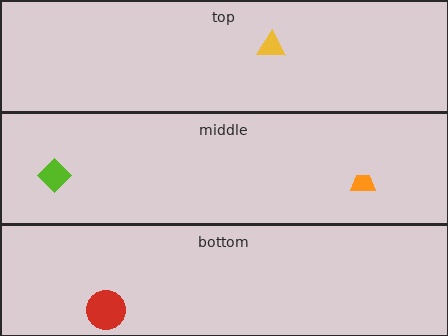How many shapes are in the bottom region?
1.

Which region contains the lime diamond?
The middle region.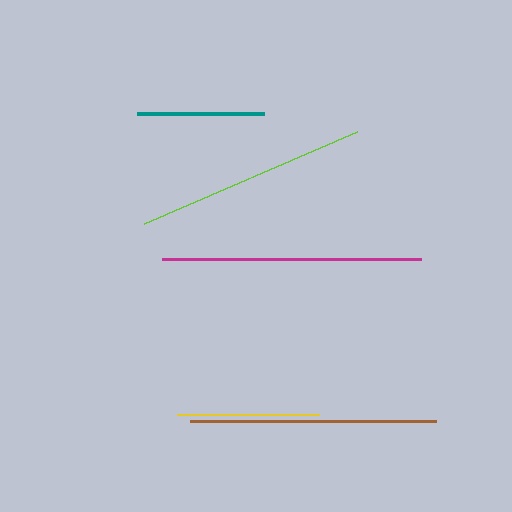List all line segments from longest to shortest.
From longest to shortest: magenta, brown, lime, yellow, teal.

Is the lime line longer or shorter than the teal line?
The lime line is longer than the teal line.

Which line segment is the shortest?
The teal line is the shortest at approximately 127 pixels.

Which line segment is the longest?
The magenta line is the longest at approximately 259 pixels.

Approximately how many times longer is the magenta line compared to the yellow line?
The magenta line is approximately 1.8 times the length of the yellow line.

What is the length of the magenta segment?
The magenta segment is approximately 259 pixels long.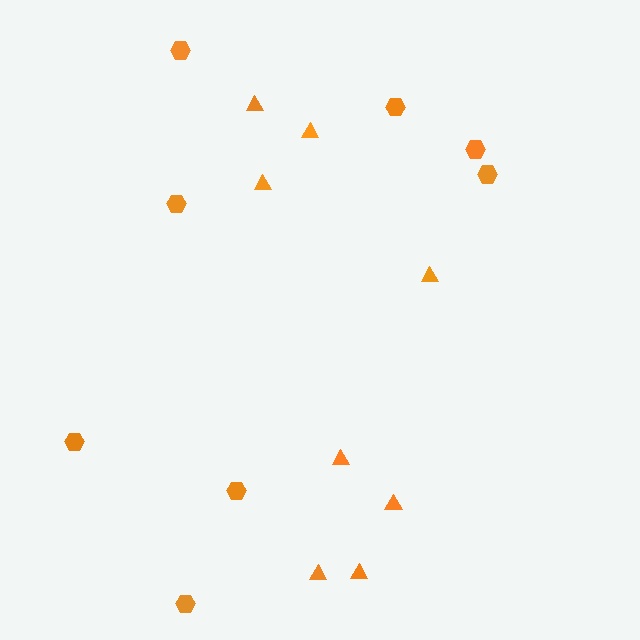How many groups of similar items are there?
There are 2 groups: one group of triangles (8) and one group of hexagons (8).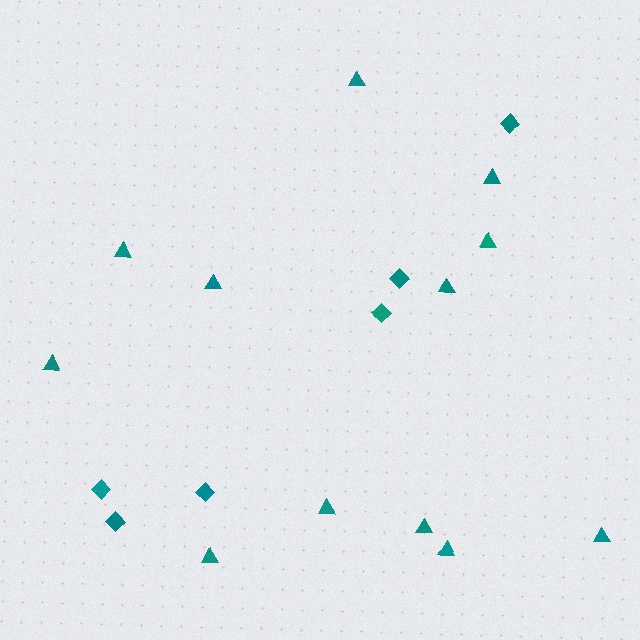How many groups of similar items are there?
There are 2 groups: one group of triangles (12) and one group of diamonds (6).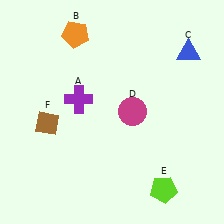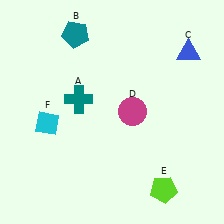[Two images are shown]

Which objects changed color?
A changed from purple to teal. B changed from orange to teal. F changed from brown to cyan.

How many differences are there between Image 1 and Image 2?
There are 3 differences between the two images.